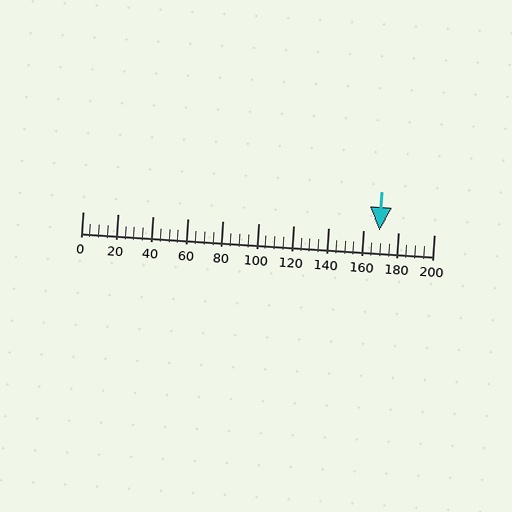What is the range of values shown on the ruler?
The ruler shows values from 0 to 200.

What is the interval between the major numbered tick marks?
The major tick marks are spaced 20 units apart.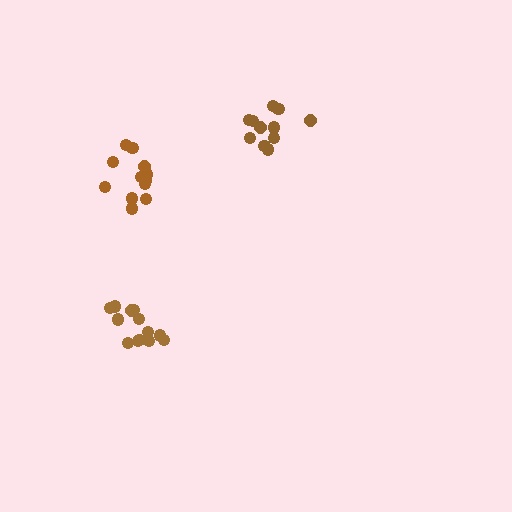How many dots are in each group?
Group 1: 12 dots, Group 2: 11 dots, Group 3: 13 dots (36 total).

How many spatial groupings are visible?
There are 3 spatial groupings.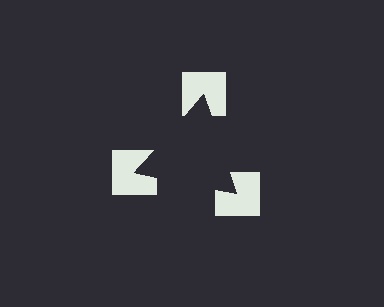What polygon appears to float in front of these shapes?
An illusory triangle — its edges are inferred from the aligned wedge cuts in the notched squares, not physically drawn.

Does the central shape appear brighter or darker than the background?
It typically appears slightly darker than the background, even though no actual brightness change is drawn.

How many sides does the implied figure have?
3 sides.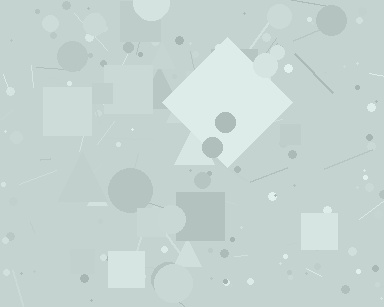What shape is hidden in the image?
A diamond is hidden in the image.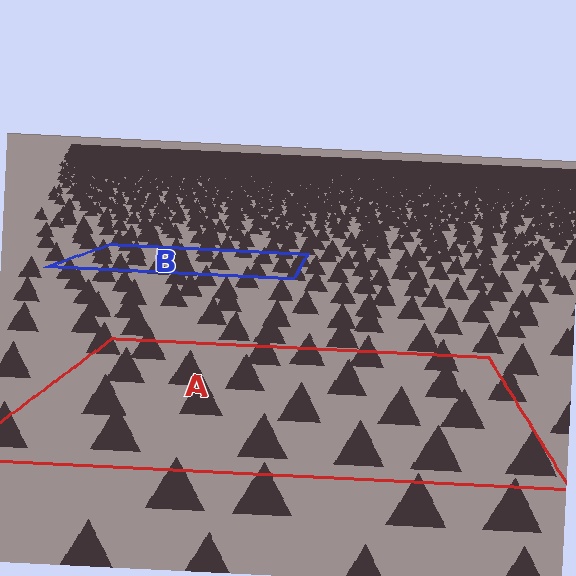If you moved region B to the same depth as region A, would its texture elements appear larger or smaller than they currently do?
They would appear larger. At a closer depth, the same texture elements are projected at a bigger on-screen size.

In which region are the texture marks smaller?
The texture marks are smaller in region B, because it is farther away.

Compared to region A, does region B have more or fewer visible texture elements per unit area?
Region B has more texture elements per unit area — they are packed more densely because it is farther away.